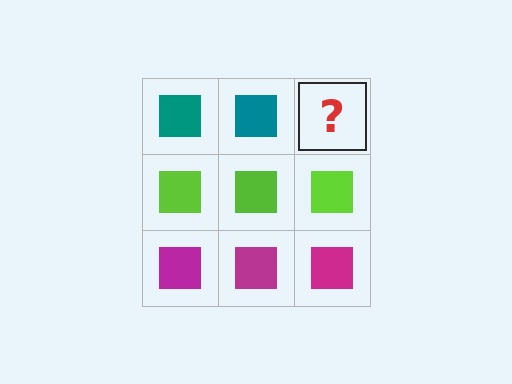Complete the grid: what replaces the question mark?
The question mark should be replaced with a teal square.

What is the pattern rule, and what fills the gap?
The rule is that each row has a consistent color. The gap should be filled with a teal square.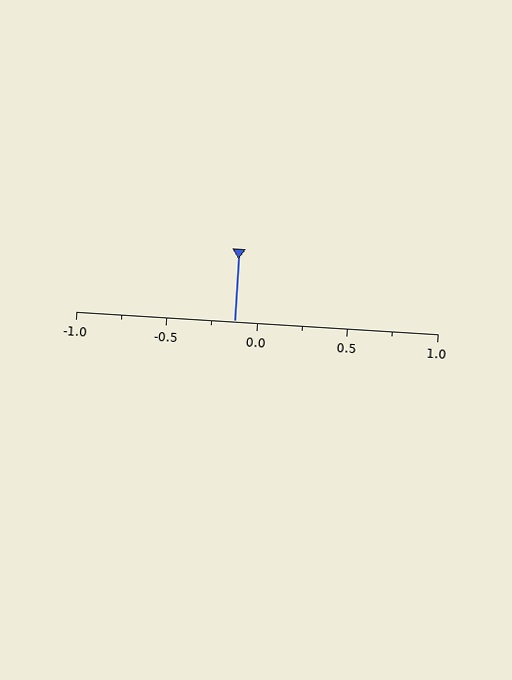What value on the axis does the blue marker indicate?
The marker indicates approximately -0.12.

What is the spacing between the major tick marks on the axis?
The major ticks are spaced 0.5 apart.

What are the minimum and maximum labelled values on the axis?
The axis runs from -1.0 to 1.0.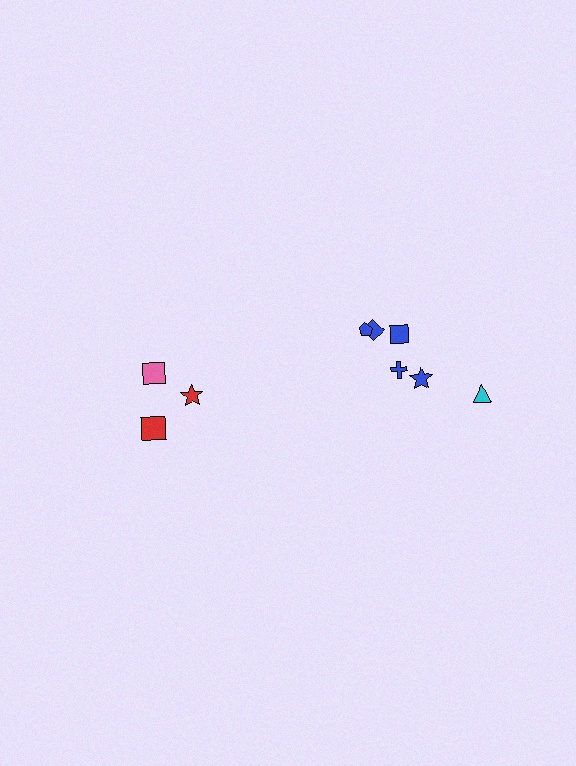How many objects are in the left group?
There are 3 objects.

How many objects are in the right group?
There are 6 objects.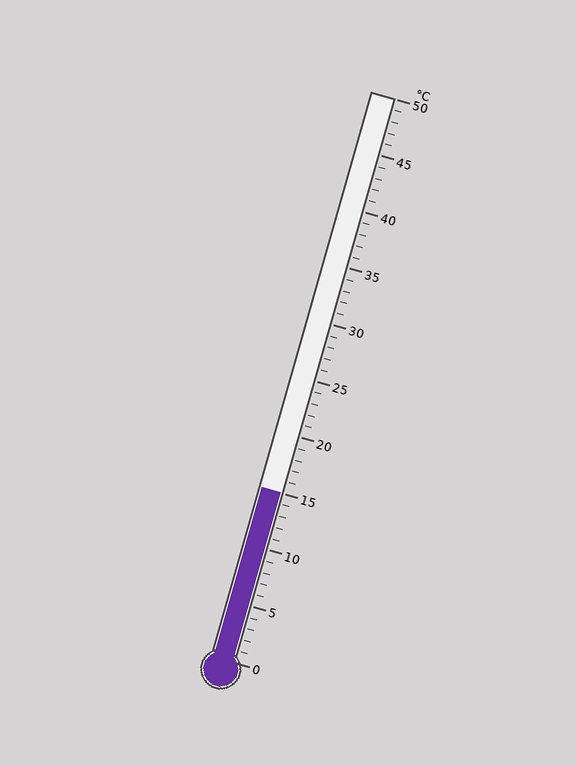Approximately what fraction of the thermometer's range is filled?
The thermometer is filled to approximately 30% of its range.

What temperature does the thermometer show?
The thermometer shows approximately 15°C.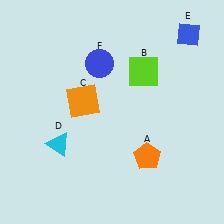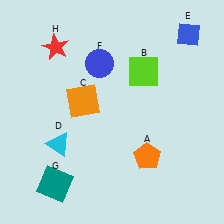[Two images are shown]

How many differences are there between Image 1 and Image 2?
There are 2 differences between the two images.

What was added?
A teal square (G), a red star (H) were added in Image 2.